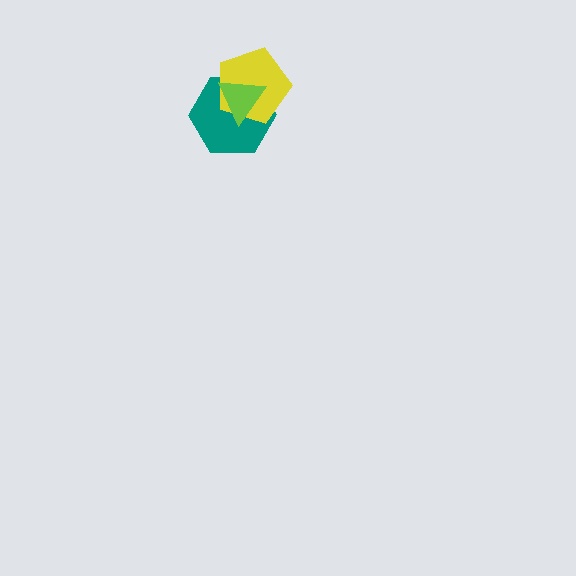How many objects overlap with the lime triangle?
2 objects overlap with the lime triangle.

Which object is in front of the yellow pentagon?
The lime triangle is in front of the yellow pentagon.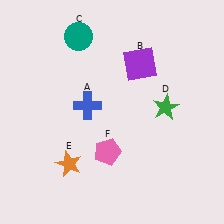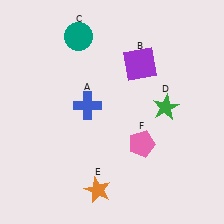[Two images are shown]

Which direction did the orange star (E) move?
The orange star (E) moved right.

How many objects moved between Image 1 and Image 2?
2 objects moved between the two images.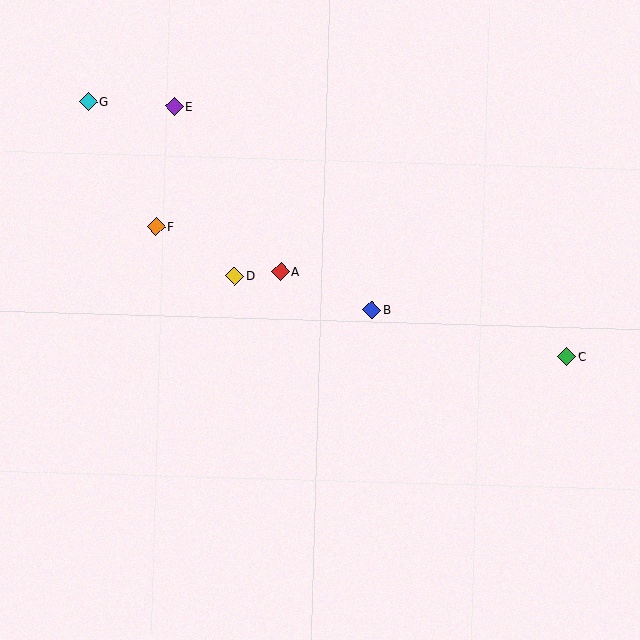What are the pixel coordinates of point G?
Point G is at (88, 101).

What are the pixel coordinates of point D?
Point D is at (235, 276).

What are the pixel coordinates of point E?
Point E is at (174, 106).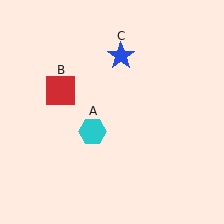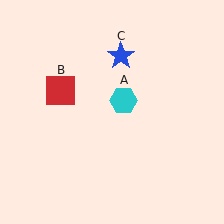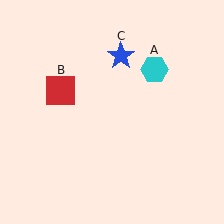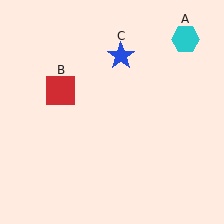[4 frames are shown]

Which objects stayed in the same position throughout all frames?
Red square (object B) and blue star (object C) remained stationary.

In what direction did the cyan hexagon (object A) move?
The cyan hexagon (object A) moved up and to the right.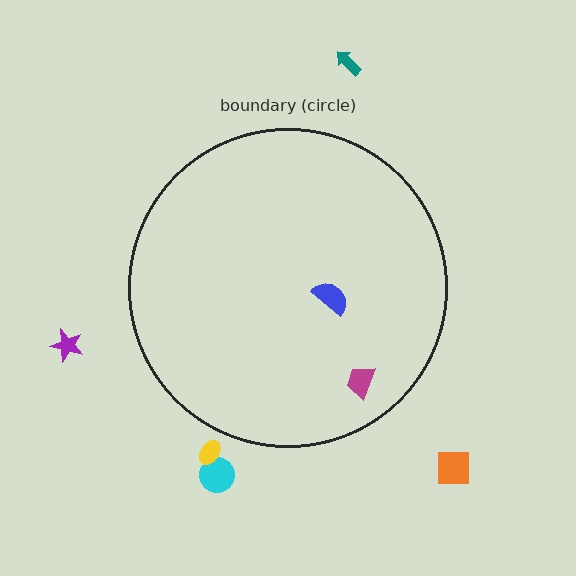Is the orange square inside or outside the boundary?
Outside.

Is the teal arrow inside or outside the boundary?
Outside.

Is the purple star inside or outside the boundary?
Outside.